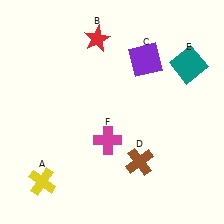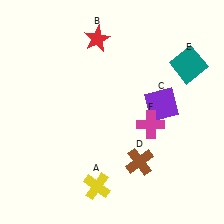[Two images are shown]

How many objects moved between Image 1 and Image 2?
3 objects moved between the two images.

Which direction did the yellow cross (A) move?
The yellow cross (A) moved right.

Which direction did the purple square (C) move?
The purple square (C) moved down.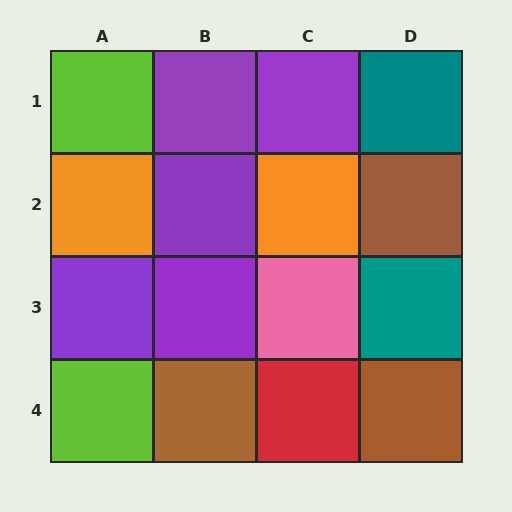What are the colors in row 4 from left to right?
Lime, brown, red, brown.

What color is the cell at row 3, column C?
Pink.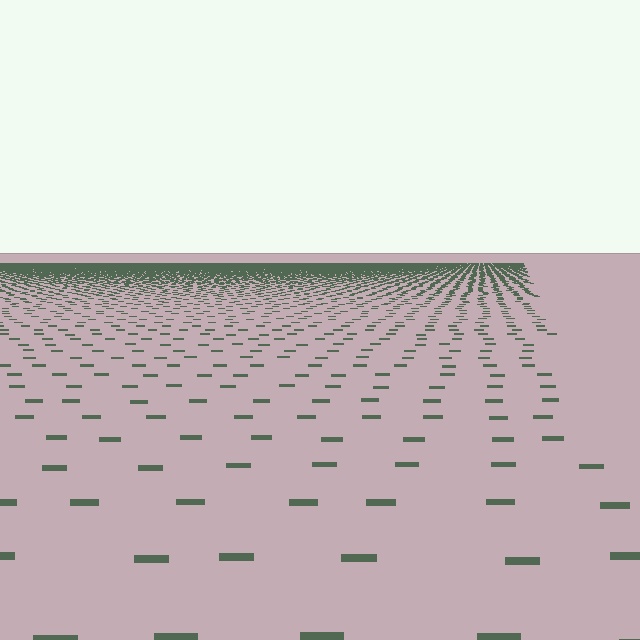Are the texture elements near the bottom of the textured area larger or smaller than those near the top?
Larger. Near the bottom, elements are closer to the viewer and appear at a bigger on-screen size.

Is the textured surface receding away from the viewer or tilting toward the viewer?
The surface is receding away from the viewer. Texture elements get smaller and denser toward the top.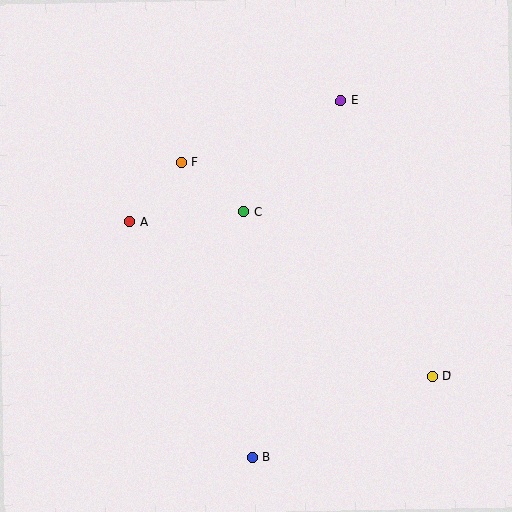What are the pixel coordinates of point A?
Point A is at (130, 222).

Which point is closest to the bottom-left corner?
Point B is closest to the bottom-left corner.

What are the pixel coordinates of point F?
Point F is at (181, 162).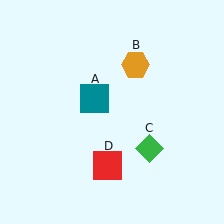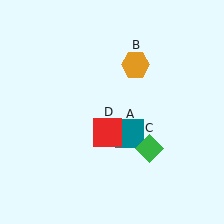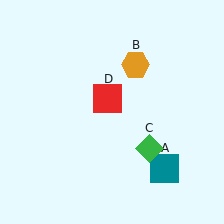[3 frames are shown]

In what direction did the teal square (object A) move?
The teal square (object A) moved down and to the right.